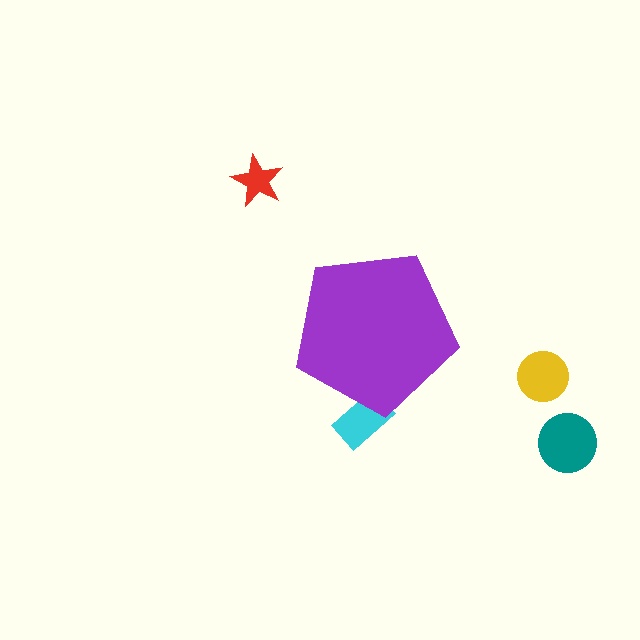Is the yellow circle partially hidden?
No, the yellow circle is fully visible.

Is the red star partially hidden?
No, the red star is fully visible.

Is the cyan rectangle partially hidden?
Yes, the cyan rectangle is partially hidden behind the purple pentagon.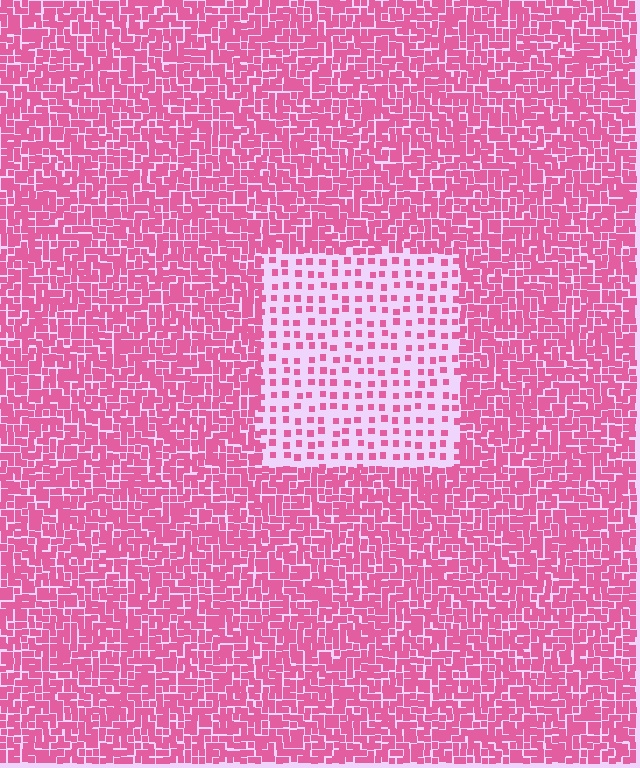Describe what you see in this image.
The image contains small pink elements arranged at two different densities. A rectangle-shaped region is visible where the elements are less densely packed than the surrounding area.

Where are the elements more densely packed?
The elements are more densely packed outside the rectangle boundary.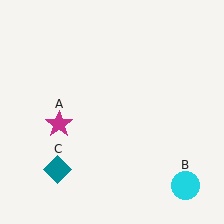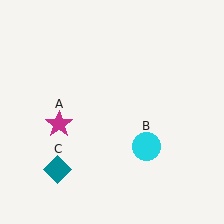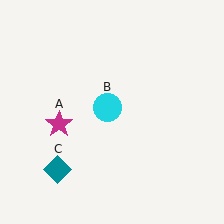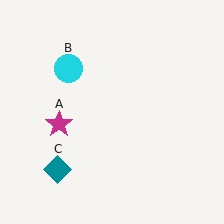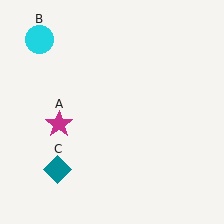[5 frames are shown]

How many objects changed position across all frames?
1 object changed position: cyan circle (object B).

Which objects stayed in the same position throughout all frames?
Magenta star (object A) and teal diamond (object C) remained stationary.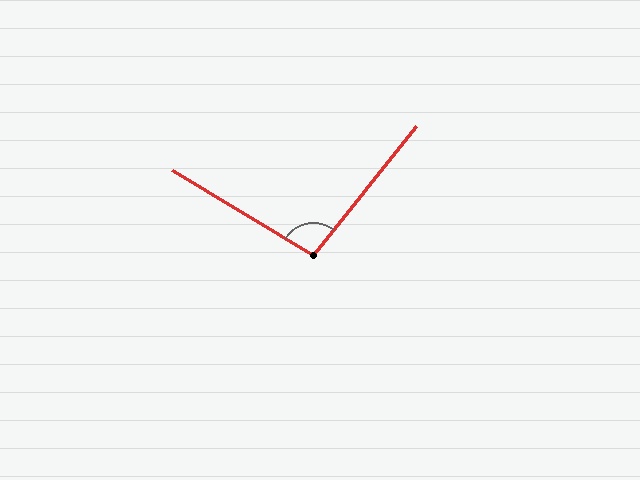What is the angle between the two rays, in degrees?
Approximately 98 degrees.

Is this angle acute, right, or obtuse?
It is obtuse.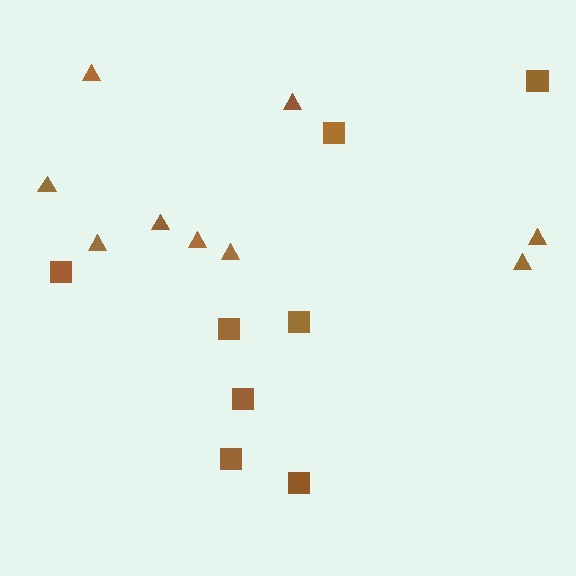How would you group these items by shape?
There are 2 groups: one group of squares (8) and one group of triangles (9).